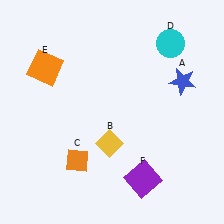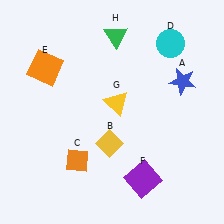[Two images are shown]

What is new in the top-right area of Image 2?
A green triangle (H) was added in the top-right area of Image 2.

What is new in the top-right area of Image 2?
A yellow triangle (G) was added in the top-right area of Image 2.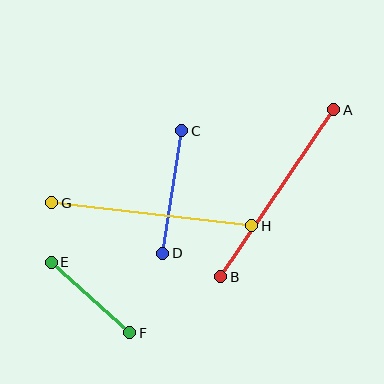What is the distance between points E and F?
The distance is approximately 106 pixels.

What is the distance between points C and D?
The distance is approximately 124 pixels.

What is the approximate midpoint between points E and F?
The midpoint is at approximately (90, 297) pixels.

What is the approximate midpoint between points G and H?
The midpoint is at approximately (152, 214) pixels.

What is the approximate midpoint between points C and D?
The midpoint is at approximately (172, 192) pixels.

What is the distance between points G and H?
The distance is approximately 201 pixels.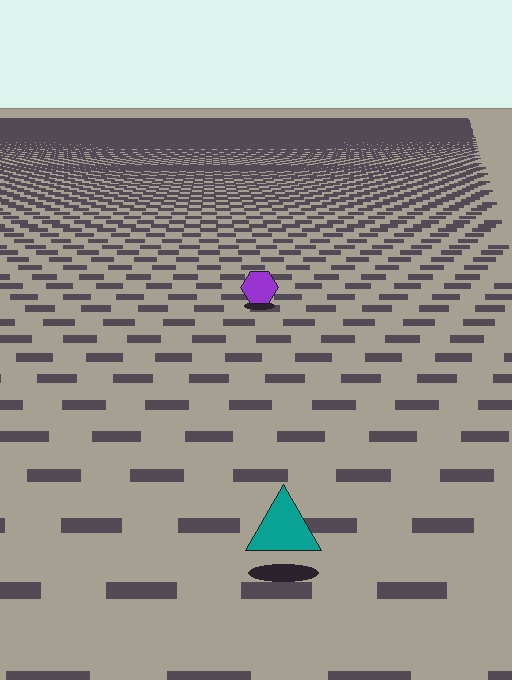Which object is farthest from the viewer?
The purple hexagon is farthest from the viewer. It appears smaller and the ground texture around it is denser.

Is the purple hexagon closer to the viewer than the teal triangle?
No. The teal triangle is closer — you can tell from the texture gradient: the ground texture is coarser near it.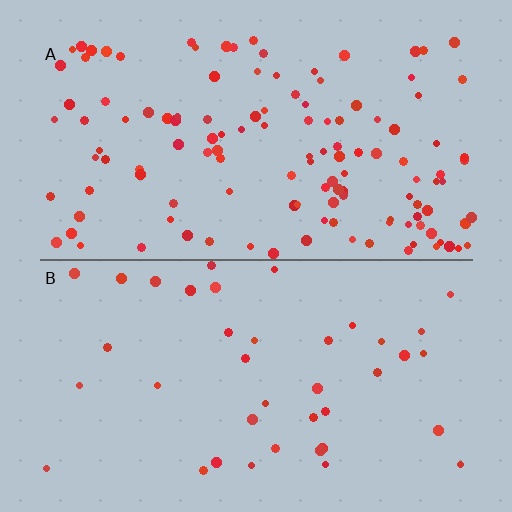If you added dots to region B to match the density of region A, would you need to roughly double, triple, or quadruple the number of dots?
Approximately triple.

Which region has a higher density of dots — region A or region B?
A (the top).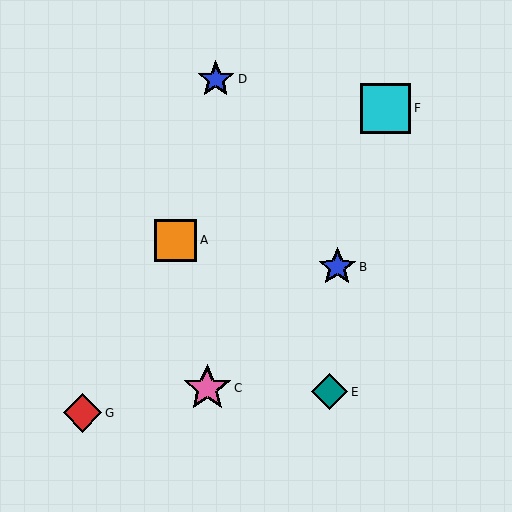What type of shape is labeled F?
Shape F is a cyan square.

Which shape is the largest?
The cyan square (labeled F) is the largest.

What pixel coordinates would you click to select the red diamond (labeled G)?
Click at (82, 413) to select the red diamond G.